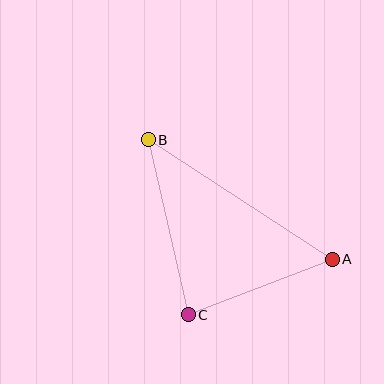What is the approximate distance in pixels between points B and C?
The distance between B and C is approximately 180 pixels.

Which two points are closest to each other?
Points A and C are closest to each other.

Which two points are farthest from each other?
Points A and B are farthest from each other.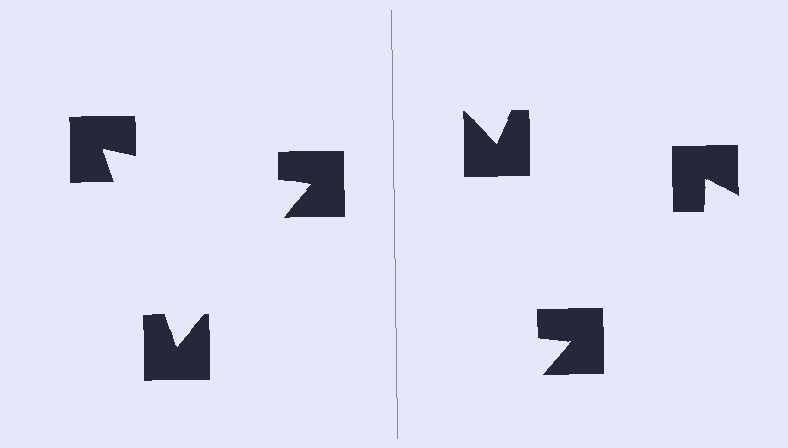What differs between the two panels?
The notched squares are positioned identically on both sides; only the wedge orientations differ. On the left they align to a triangle; on the right they are misaligned.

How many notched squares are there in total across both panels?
6 — 3 on each side.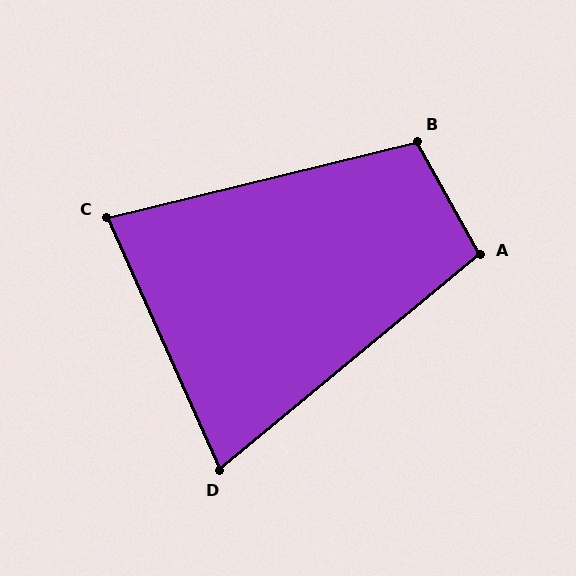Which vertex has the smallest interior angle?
D, at approximately 74 degrees.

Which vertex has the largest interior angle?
B, at approximately 106 degrees.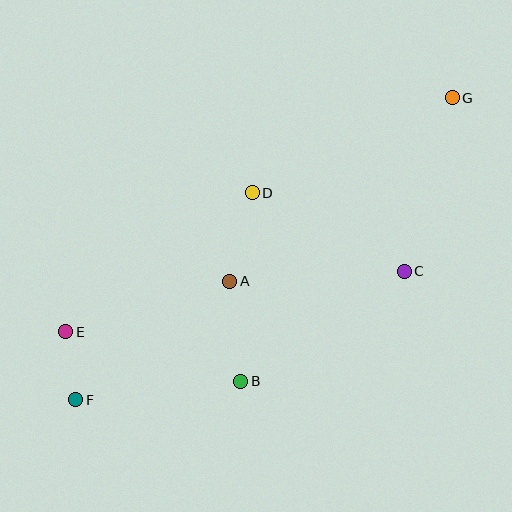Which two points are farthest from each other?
Points F and G are farthest from each other.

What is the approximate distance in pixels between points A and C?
The distance between A and C is approximately 175 pixels.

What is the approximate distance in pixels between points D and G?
The distance between D and G is approximately 222 pixels.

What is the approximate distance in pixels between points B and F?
The distance between B and F is approximately 166 pixels.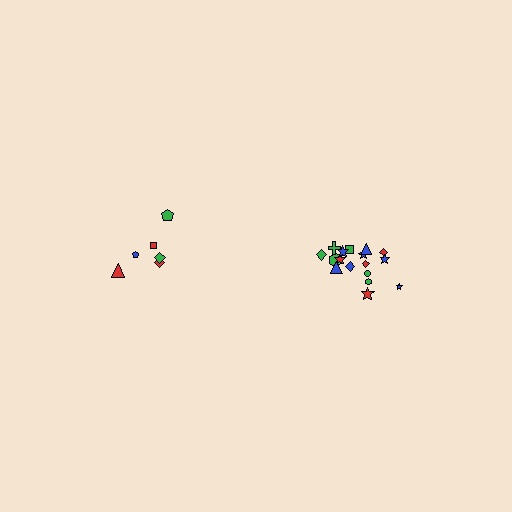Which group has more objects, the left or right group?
The right group.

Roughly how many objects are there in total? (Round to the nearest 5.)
Roughly 25 objects in total.